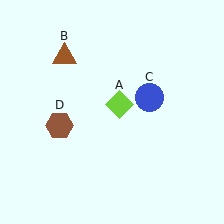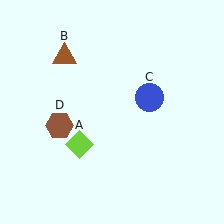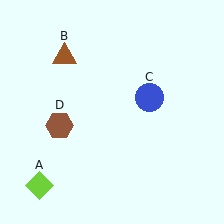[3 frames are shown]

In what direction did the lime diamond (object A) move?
The lime diamond (object A) moved down and to the left.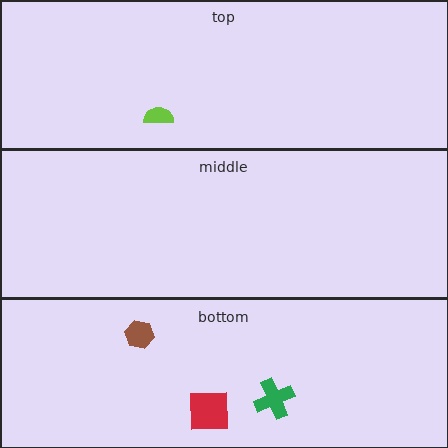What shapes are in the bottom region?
The brown hexagon, the green cross, the red square.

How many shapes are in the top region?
1.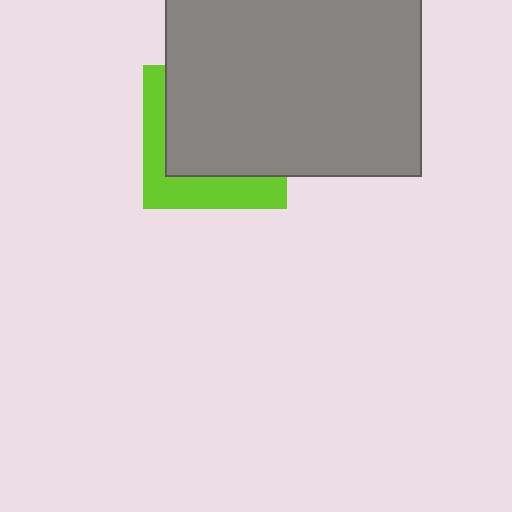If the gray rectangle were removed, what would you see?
You would see the complete lime square.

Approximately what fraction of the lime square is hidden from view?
Roughly 66% of the lime square is hidden behind the gray rectangle.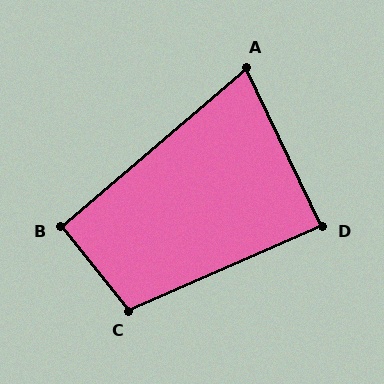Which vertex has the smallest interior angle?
A, at approximately 75 degrees.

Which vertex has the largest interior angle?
C, at approximately 105 degrees.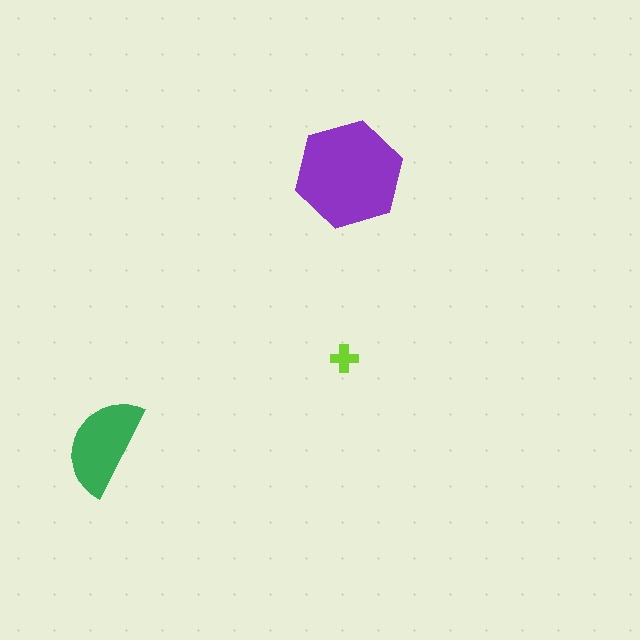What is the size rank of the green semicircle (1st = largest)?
2nd.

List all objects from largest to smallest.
The purple hexagon, the green semicircle, the lime cross.